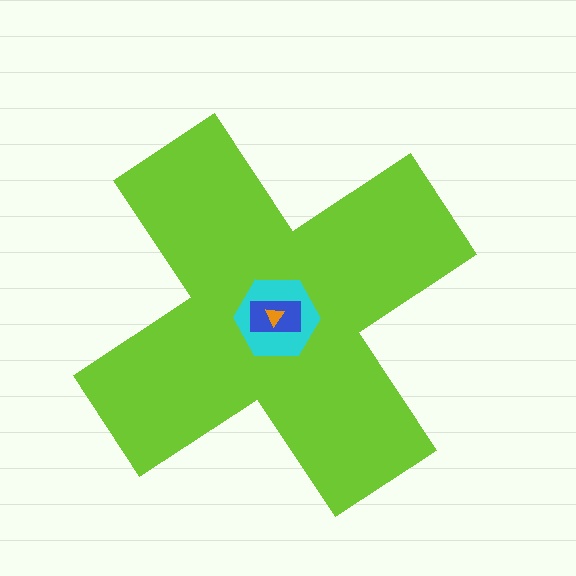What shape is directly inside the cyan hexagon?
The blue rectangle.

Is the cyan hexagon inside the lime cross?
Yes.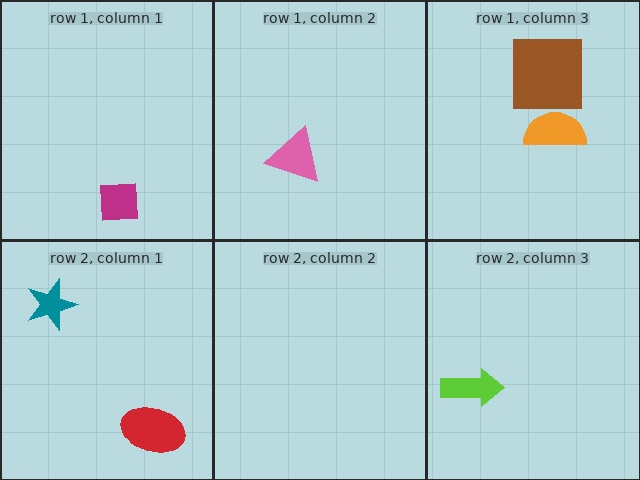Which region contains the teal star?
The row 2, column 1 region.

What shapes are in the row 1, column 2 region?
The pink triangle.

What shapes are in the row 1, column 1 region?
The magenta square.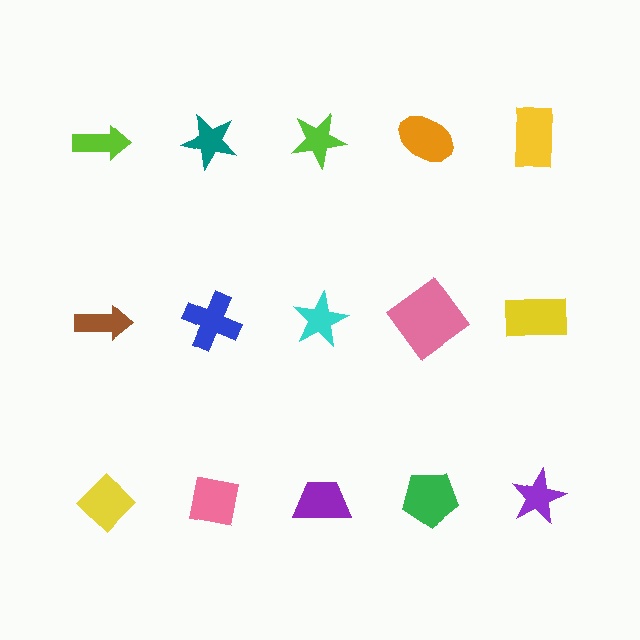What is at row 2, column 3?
A cyan star.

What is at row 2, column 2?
A blue cross.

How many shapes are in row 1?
5 shapes.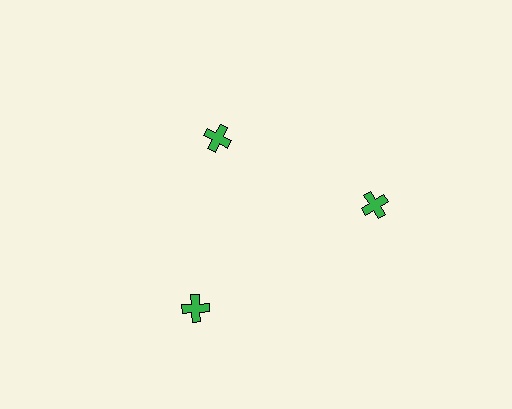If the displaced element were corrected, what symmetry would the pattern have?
It would have 3-fold rotational symmetry — the pattern would map onto itself every 120 degrees.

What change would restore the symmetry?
The symmetry would be restored by moving it outward, back onto the ring so that all 3 crosses sit at equal angles and equal distance from the center.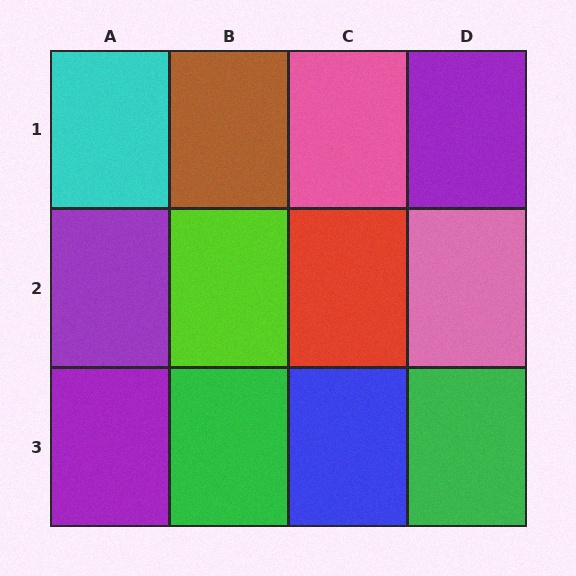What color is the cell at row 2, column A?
Purple.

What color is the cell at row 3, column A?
Purple.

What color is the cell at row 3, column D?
Green.